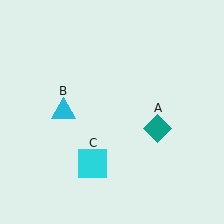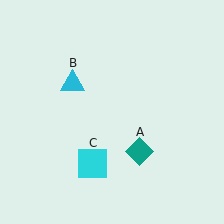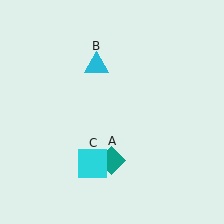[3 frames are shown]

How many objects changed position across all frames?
2 objects changed position: teal diamond (object A), cyan triangle (object B).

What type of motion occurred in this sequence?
The teal diamond (object A), cyan triangle (object B) rotated clockwise around the center of the scene.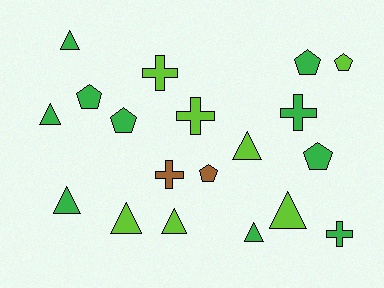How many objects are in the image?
There are 19 objects.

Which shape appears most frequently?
Triangle, with 8 objects.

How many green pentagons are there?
There are 4 green pentagons.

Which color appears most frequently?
Green, with 10 objects.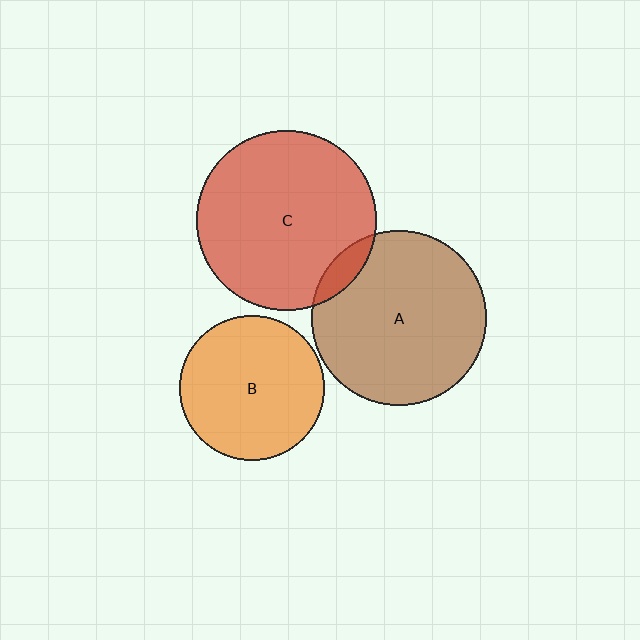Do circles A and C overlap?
Yes.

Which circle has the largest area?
Circle C (red).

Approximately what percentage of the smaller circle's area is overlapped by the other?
Approximately 10%.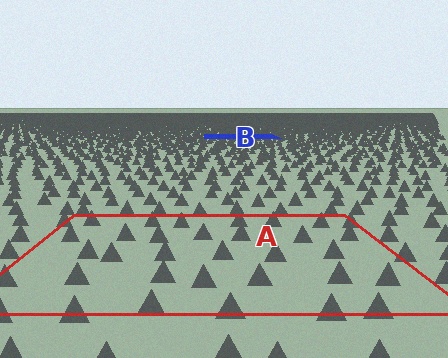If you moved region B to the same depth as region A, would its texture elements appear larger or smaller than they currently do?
They would appear larger. At a closer depth, the same texture elements are projected at a bigger on-screen size.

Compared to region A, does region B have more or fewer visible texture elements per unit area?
Region B has more texture elements per unit area — they are packed more densely because it is farther away.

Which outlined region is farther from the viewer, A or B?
Region B is farther from the viewer — the texture elements inside it appear smaller and more densely packed.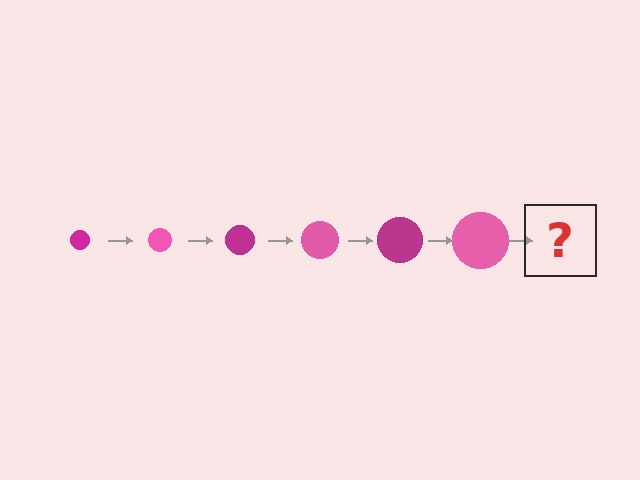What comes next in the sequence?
The next element should be a magenta circle, larger than the previous one.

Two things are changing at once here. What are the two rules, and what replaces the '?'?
The two rules are that the circle grows larger each step and the color cycles through magenta and pink. The '?' should be a magenta circle, larger than the previous one.